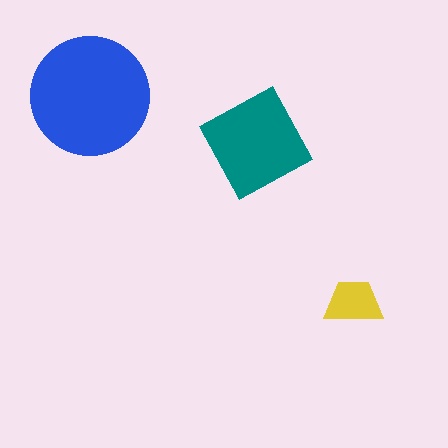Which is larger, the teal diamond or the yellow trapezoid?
The teal diamond.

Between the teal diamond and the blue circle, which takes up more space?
The blue circle.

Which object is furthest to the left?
The blue circle is leftmost.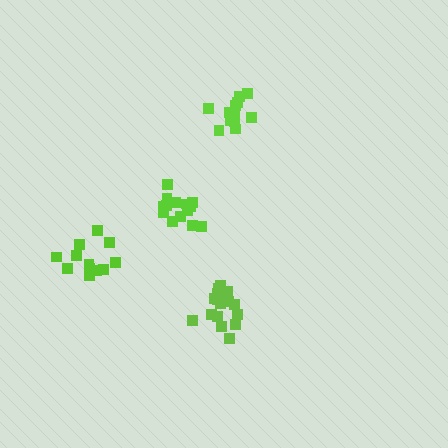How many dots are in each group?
Group 1: 15 dots, Group 2: 17 dots, Group 3: 12 dots, Group 4: 13 dots (57 total).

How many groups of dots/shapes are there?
There are 4 groups.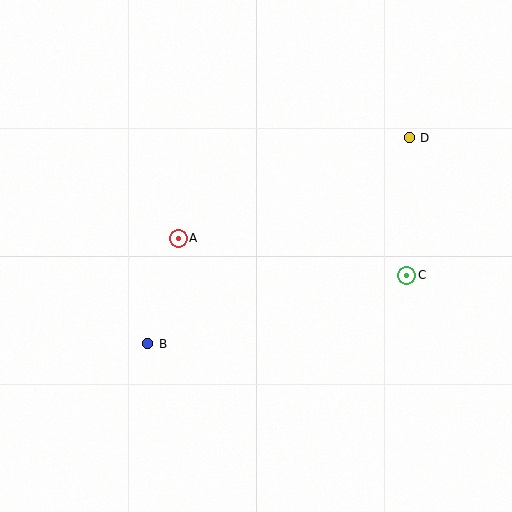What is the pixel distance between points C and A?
The distance between C and A is 231 pixels.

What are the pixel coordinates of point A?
Point A is at (178, 238).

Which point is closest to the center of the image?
Point A at (178, 238) is closest to the center.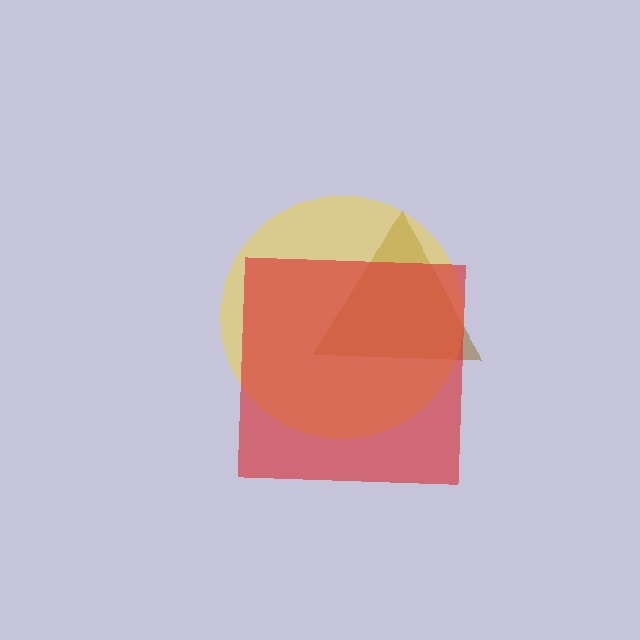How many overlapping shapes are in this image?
There are 3 overlapping shapes in the image.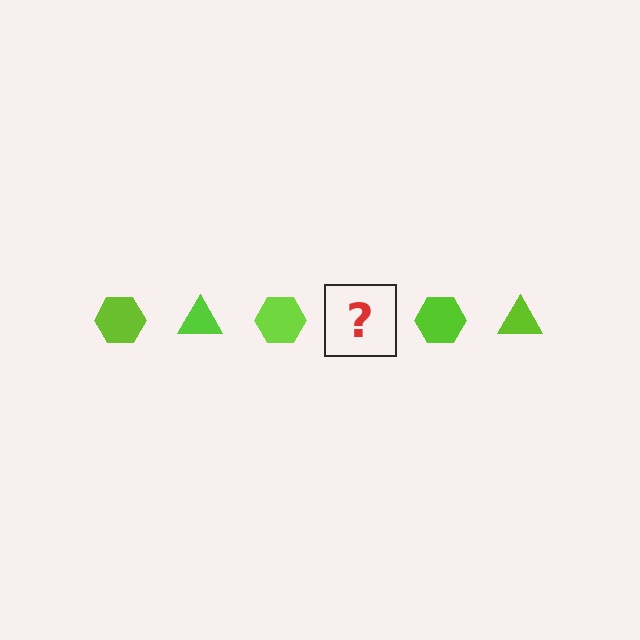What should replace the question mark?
The question mark should be replaced with a lime triangle.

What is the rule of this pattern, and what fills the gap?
The rule is that the pattern cycles through hexagon, triangle shapes in lime. The gap should be filled with a lime triangle.